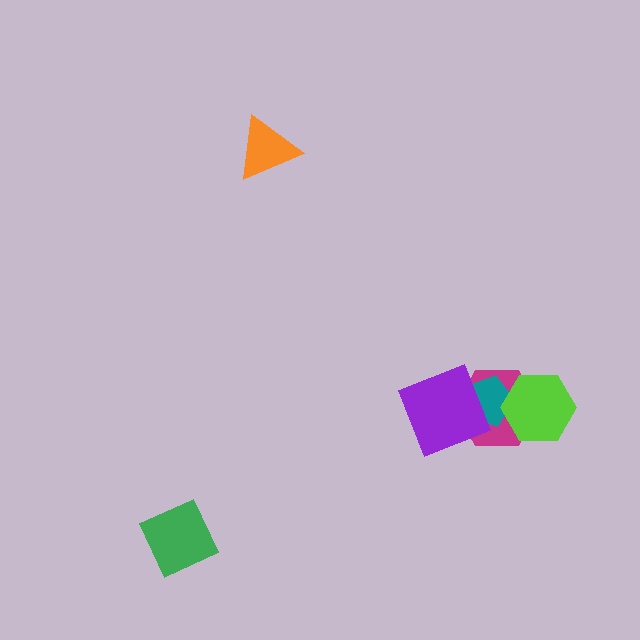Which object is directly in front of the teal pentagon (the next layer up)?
The purple diamond is directly in front of the teal pentagon.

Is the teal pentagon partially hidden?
Yes, it is partially covered by another shape.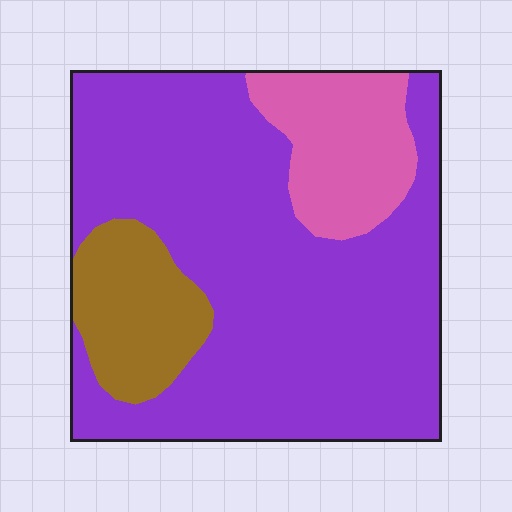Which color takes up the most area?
Purple, at roughly 70%.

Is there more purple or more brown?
Purple.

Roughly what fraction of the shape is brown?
Brown covers around 15% of the shape.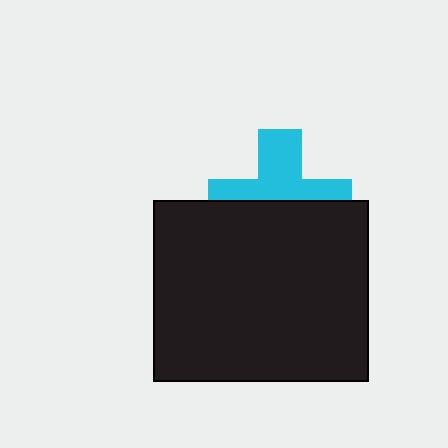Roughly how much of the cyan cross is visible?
About half of it is visible (roughly 47%).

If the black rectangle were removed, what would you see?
You would see the complete cyan cross.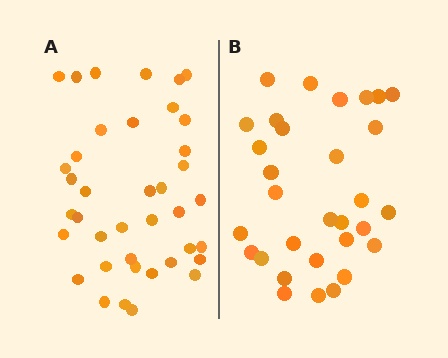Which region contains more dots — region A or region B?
Region A (the left region) has more dots.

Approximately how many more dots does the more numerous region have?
Region A has roughly 8 or so more dots than region B.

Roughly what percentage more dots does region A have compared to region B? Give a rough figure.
About 25% more.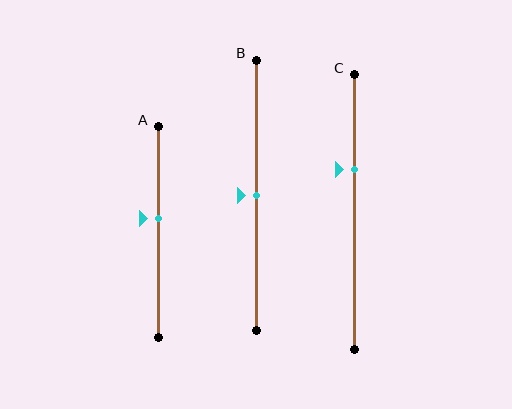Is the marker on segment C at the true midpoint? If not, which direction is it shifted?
No, the marker on segment C is shifted upward by about 15% of the segment length.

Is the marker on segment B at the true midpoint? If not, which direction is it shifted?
Yes, the marker on segment B is at the true midpoint.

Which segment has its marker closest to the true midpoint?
Segment B has its marker closest to the true midpoint.